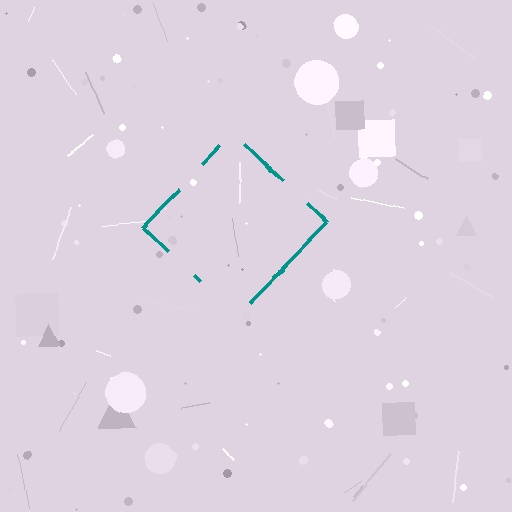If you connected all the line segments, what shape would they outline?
They would outline a diamond.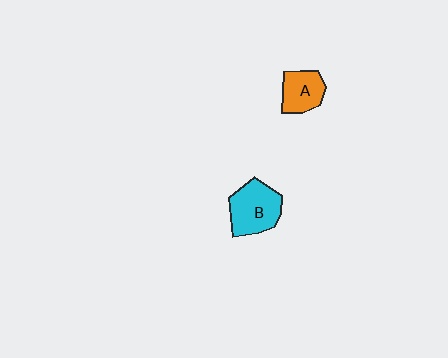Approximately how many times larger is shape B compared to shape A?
Approximately 1.4 times.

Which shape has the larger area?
Shape B (cyan).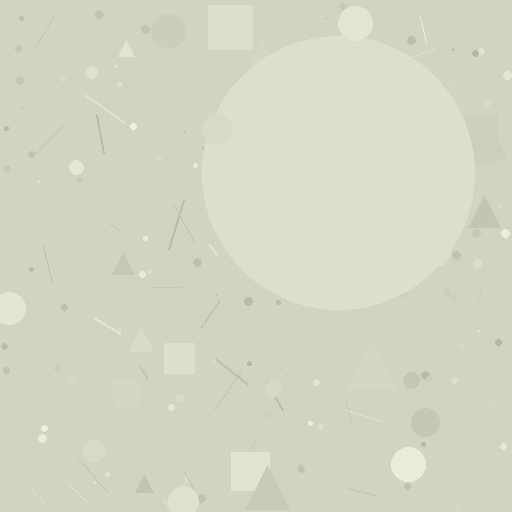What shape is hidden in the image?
A circle is hidden in the image.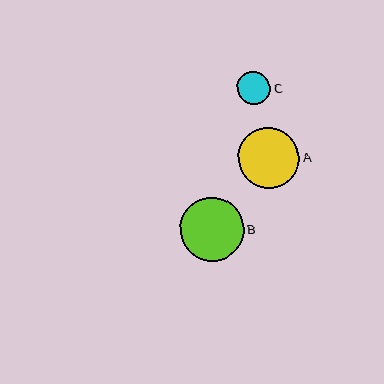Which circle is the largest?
Circle B is the largest with a size of approximately 64 pixels.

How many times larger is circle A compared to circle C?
Circle A is approximately 1.9 times the size of circle C.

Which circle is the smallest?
Circle C is the smallest with a size of approximately 33 pixels.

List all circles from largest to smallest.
From largest to smallest: B, A, C.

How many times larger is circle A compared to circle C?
Circle A is approximately 1.9 times the size of circle C.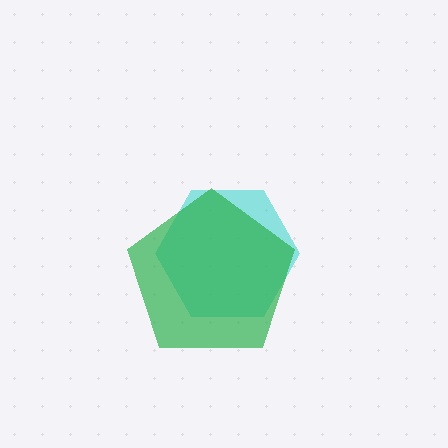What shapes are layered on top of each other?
The layered shapes are: a cyan hexagon, a green pentagon.